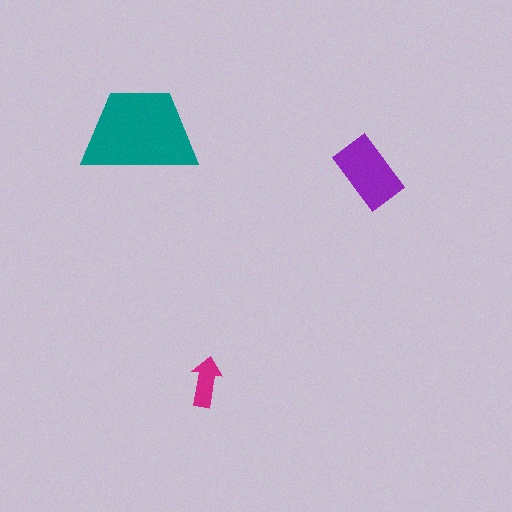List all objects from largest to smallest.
The teal trapezoid, the purple rectangle, the magenta arrow.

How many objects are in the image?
There are 3 objects in the image.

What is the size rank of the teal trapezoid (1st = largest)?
1st.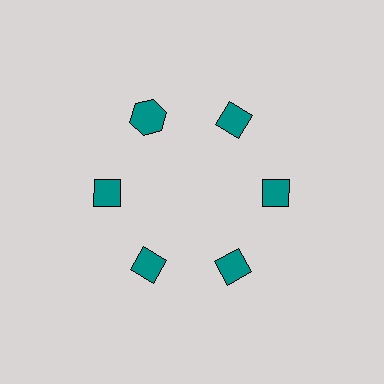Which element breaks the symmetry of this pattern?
The teal hexagon at roughly the 11 o'clock position breaks the symmetry. All other shapes are teal diamonds.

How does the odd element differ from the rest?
It has a different shape: hexagon instead of diamond.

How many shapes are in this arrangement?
There are 6 shapes arranged in a ring pattern.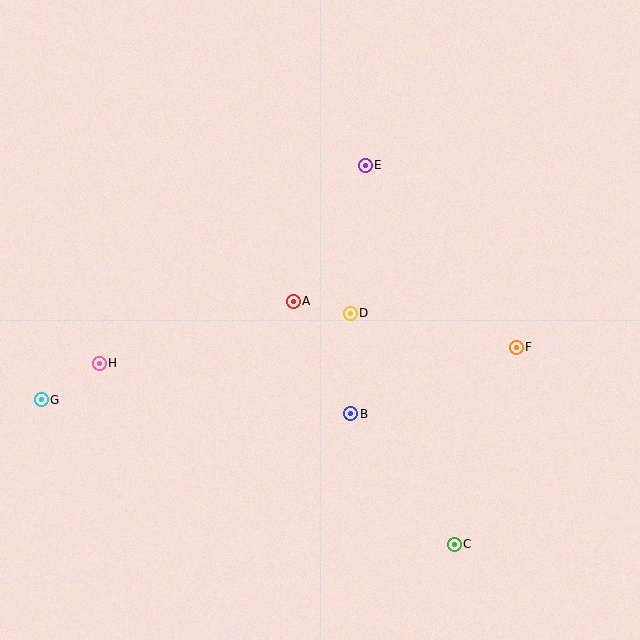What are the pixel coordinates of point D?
Point D is at (350, 313).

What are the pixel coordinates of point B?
Point B is at (351, 414).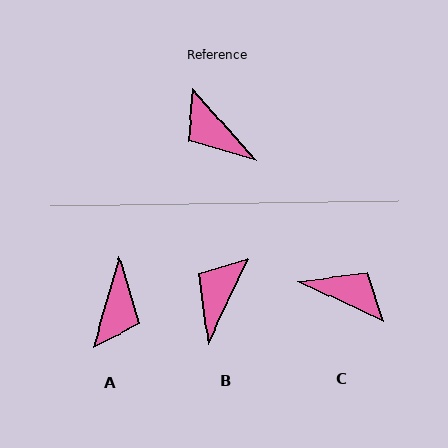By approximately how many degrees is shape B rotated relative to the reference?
Approximately 67 degrees clockwise.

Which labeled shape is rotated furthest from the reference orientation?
C, about 157 degrees away.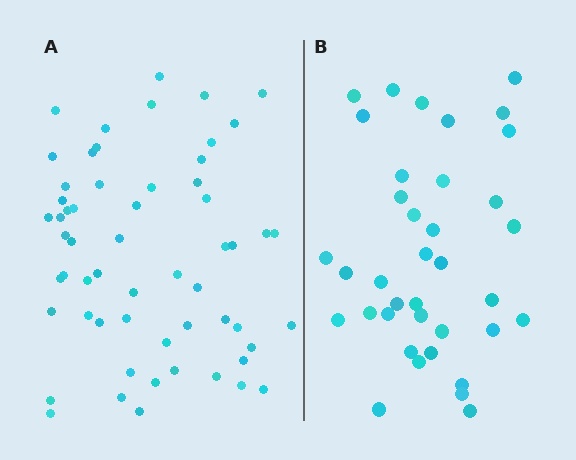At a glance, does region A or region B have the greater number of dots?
Region A (the left region) has more dots.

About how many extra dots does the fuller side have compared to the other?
Region A has approximately 20 more dots than region B.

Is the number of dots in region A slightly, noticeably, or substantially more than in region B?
Region A has substantially more. The ratio is roughly 1.6 to 1.